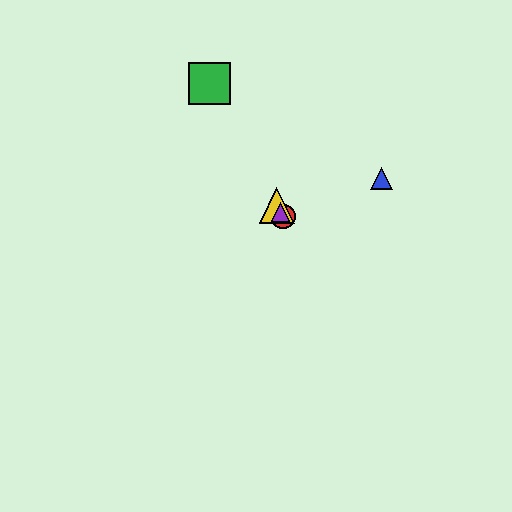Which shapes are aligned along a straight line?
The red circle, the green square, the yellow triangle, the purple triangle are aligned along a straight line.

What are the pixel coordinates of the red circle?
The red circle is at (283, 217).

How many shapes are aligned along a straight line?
4 shapes (the red circle, the green square, the yellow triangle, the purple triangle) are aligned along a straight line.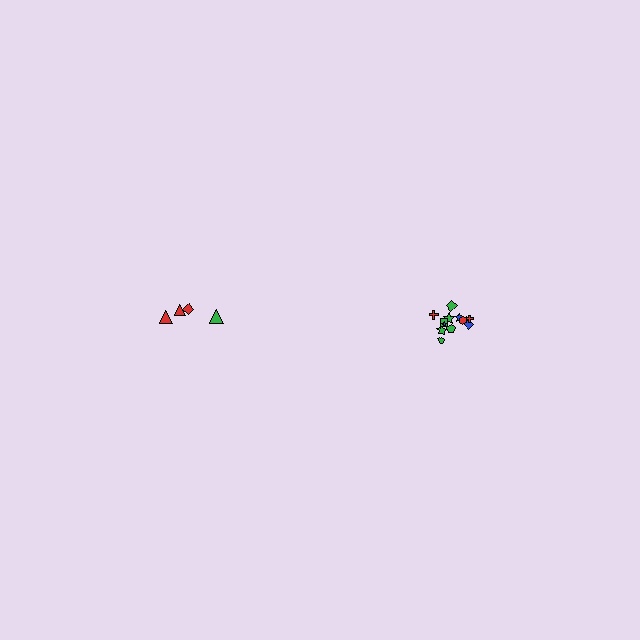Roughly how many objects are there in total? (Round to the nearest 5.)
Roughly 15 objects in total.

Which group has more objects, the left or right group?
The right group.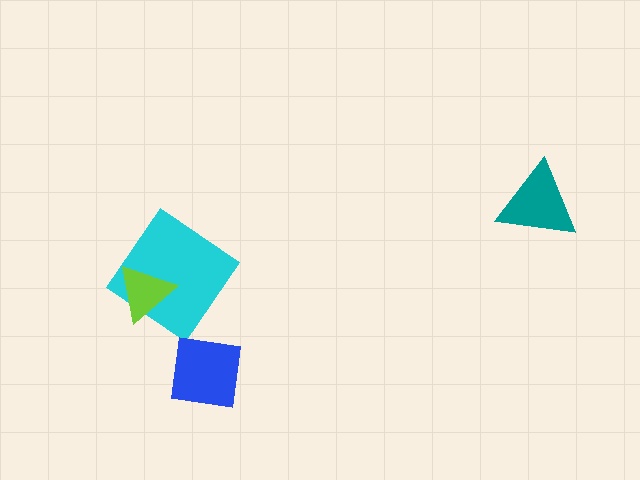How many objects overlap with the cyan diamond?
1 object overlaps with the cyan diamond.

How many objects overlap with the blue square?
0 objects overlap with the blue square.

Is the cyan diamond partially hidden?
Yes, it is partially covered by another shape.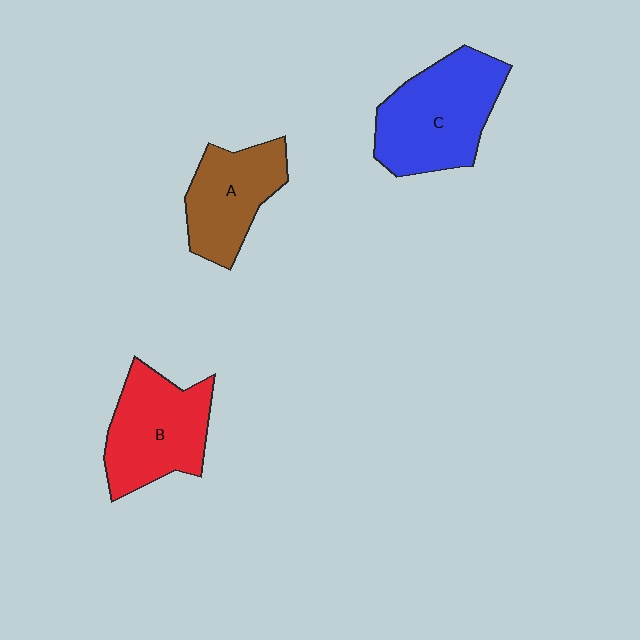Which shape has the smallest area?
Shape A (brown).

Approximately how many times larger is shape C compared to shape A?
Approximately 1.4 times.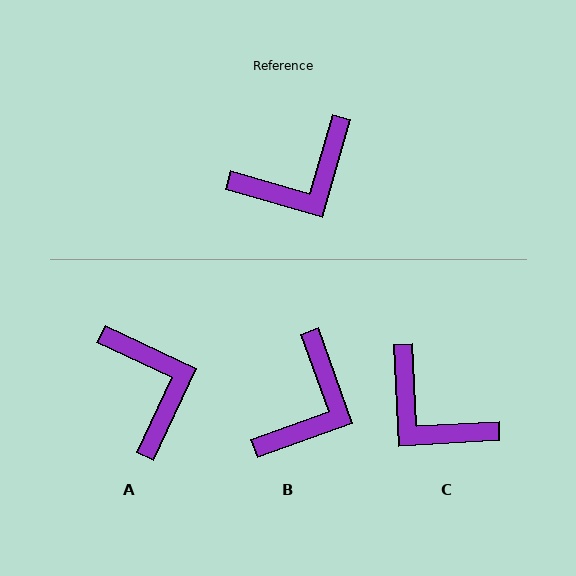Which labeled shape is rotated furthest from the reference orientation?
A, about 81 degrees away.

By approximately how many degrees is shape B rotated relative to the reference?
Approximately 36 degrees counter-clockwise.